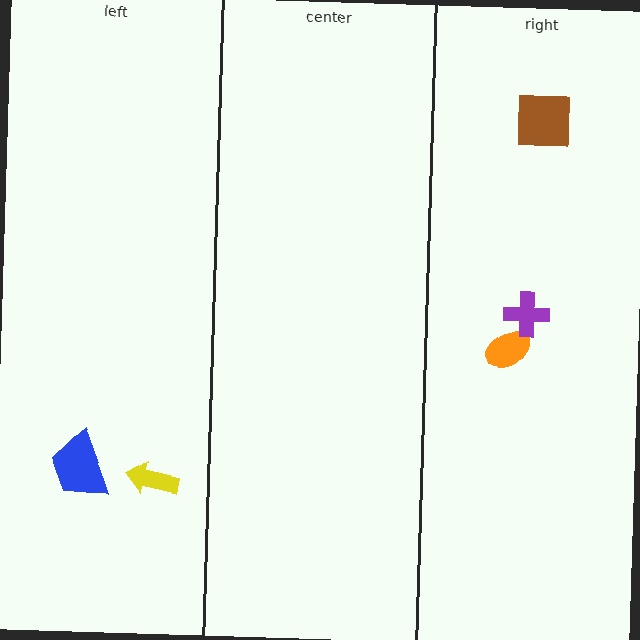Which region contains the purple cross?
The right region.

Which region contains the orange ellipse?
The right region.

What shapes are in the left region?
The blue trapezoid, the yellow arrow.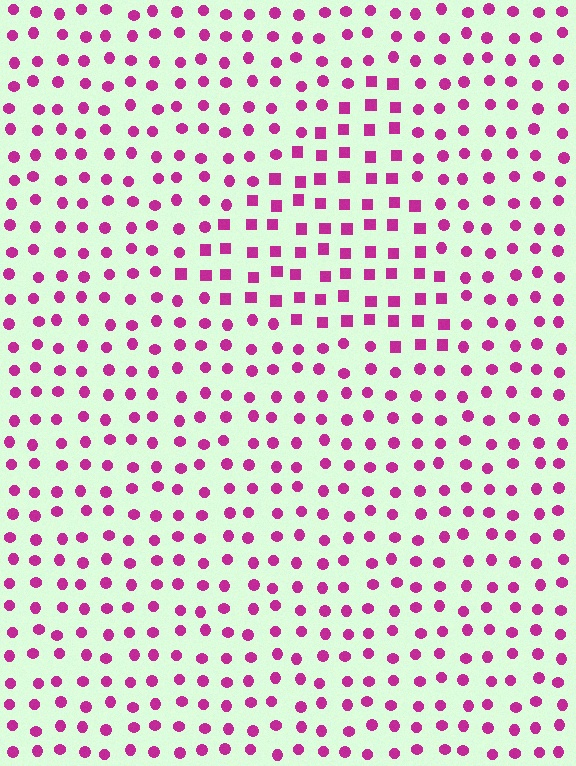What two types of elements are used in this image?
The image uses squares inside the triangle region and circles outside it.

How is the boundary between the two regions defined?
The boundary is defined by a change in element shape: squares inside vs. circles outside. All elements share the same color and spacing.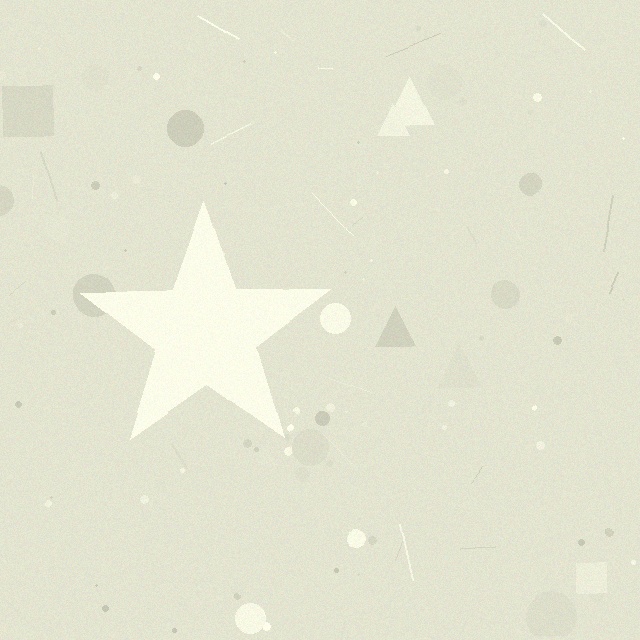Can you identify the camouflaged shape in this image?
The camouflaged shape is a star.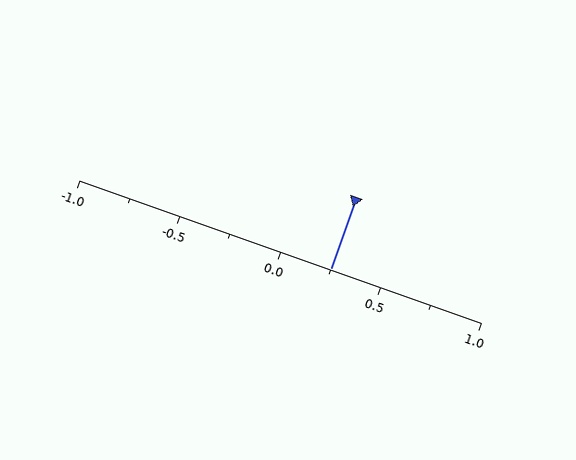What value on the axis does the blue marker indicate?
The marker indicates approximately 0.25.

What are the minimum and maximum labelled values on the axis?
The axis runs from -1.0 to 1.0.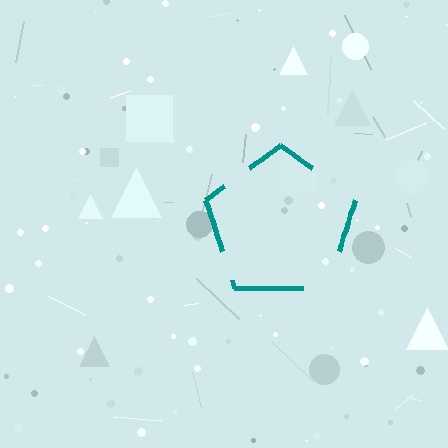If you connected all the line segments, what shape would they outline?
They would outline a pentagon.